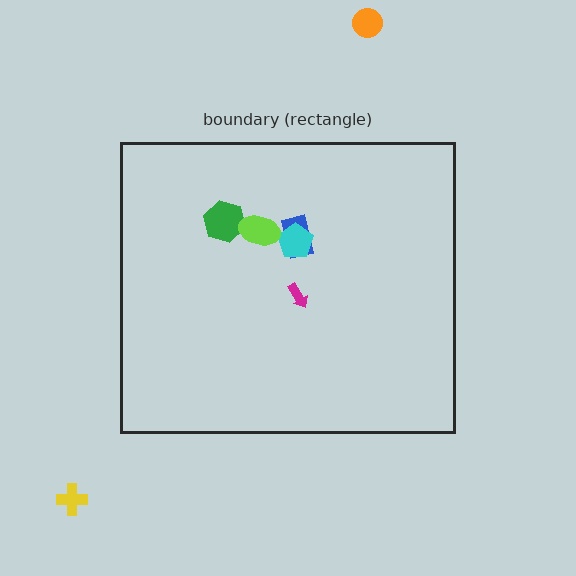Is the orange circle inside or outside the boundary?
Outside.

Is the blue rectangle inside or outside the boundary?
Inside.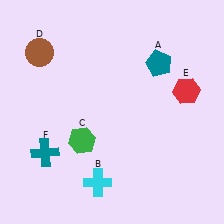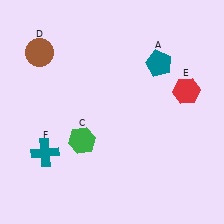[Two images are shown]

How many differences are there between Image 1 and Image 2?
There is 1 difference between the two images.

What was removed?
The cyan cross (B) was removed in Image 2.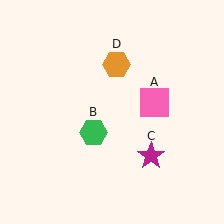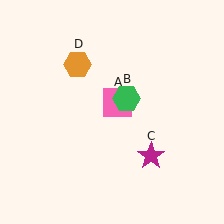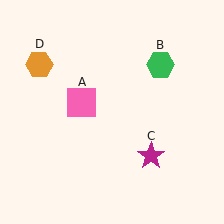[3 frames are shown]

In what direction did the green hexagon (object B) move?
The green hexagon (object B) moved up and to the right.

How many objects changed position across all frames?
3 objects changed position: pink square (object A), green hexagon (object B), orange hexagon (object D).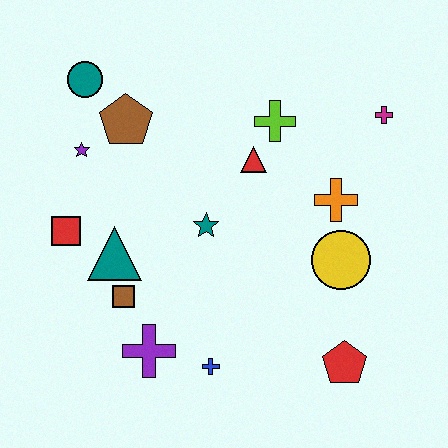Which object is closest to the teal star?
The red triangle is closest to the teal star.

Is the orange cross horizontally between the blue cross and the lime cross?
No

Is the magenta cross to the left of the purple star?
No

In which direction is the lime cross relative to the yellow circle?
The lime cross is above the yellow circle.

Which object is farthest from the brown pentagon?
The red pentagon is farthest from the brown pentagon.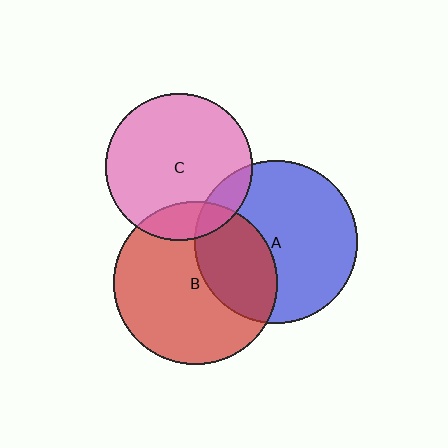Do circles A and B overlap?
Yes.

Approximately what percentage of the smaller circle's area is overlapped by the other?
Approximately 35%.